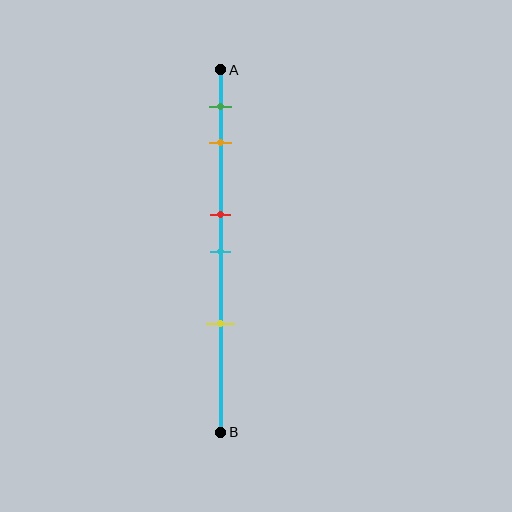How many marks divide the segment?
There are 5 marks dividing the segment.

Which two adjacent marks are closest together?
The red and cyan marks are the closest adjacent pair.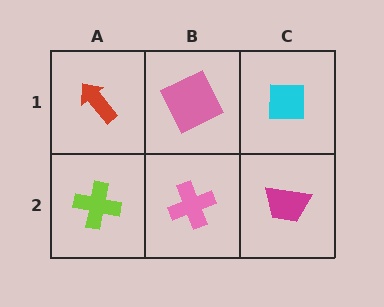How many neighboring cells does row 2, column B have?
3.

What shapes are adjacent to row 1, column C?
A magenta trapezoid (row 2, column C), a pink square (row 1, column B).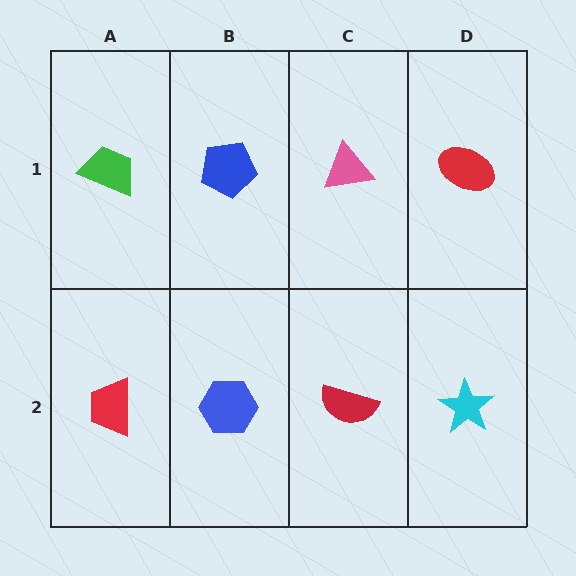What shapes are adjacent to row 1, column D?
A cyan star (row 2, column D), a pink triangle (row 1, column C).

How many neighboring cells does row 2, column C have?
3.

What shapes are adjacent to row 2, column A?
A green trapezoid (row 1, column A), a blue hexagon (row 2, column B).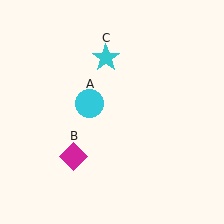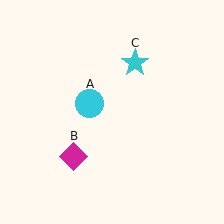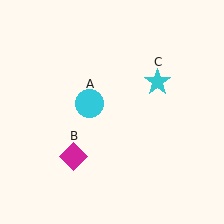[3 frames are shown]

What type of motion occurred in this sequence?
The cyan star (object C) rotated clockwise around the center of the scene.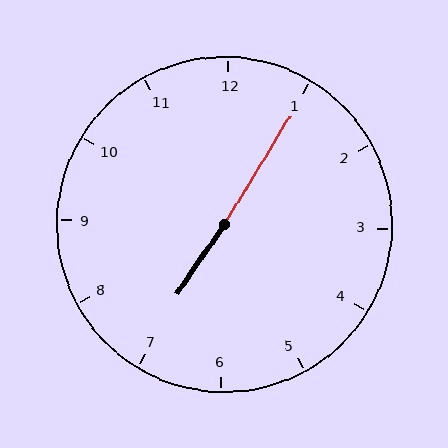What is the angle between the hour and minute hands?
Approximately 178 degrees.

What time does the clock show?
7:05.